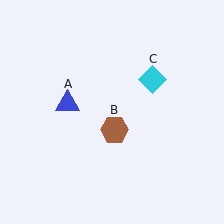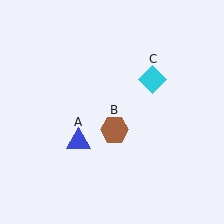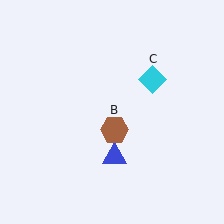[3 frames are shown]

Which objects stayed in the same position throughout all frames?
Brown hexagon (object B) and cyan diamond (object C) remained stationary.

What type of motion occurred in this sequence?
The blue triangle (object A) rotated counterclockwise around the center of the scene.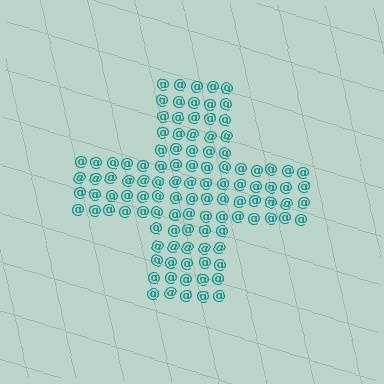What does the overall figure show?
The overall figure shows a cross.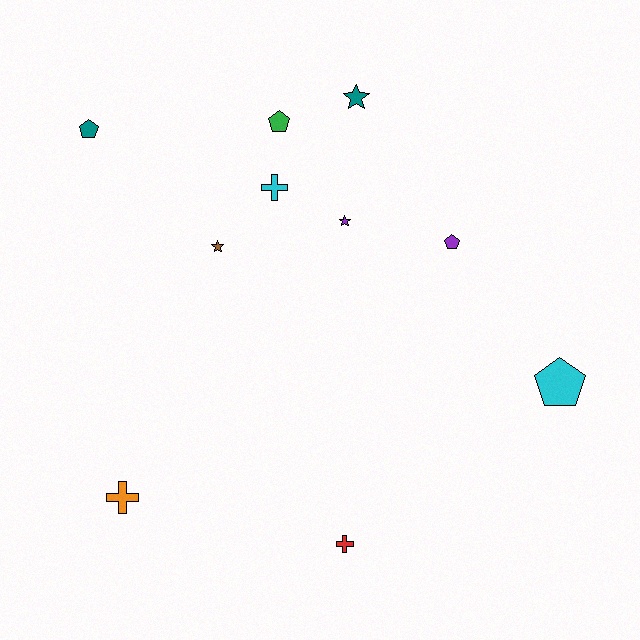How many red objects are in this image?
There is 1 red object.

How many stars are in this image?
There are 3 stars.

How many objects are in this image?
There are 10 objects.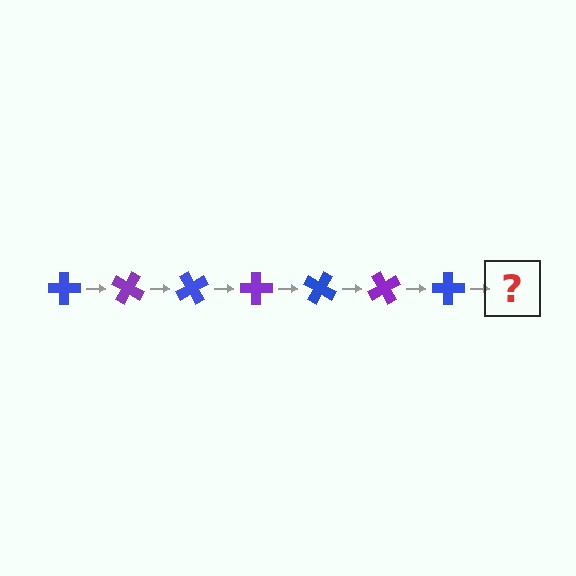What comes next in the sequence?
The next element should be a purple cross, rotated 210 degrees from the start.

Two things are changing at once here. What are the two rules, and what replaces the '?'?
The two rules are that it rotates 30 degrees each step and the color cycles through blue and purple. The '?' should be a purple cross, rotated 210 degrees from the start.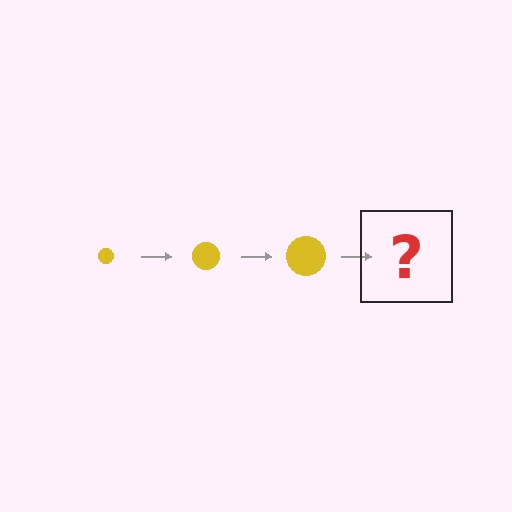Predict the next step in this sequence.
The next step is a yellow circle, larger than the previous one.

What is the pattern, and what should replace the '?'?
The pattern is that the circle gets progressively larger each step. The '?' should be a yellow circle, larger than the previous one.